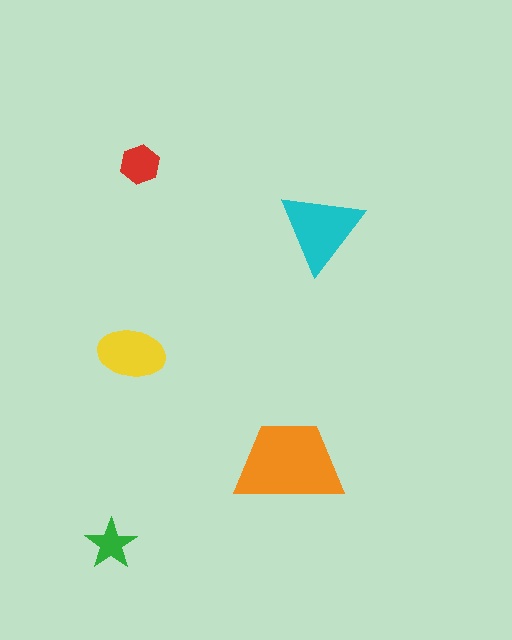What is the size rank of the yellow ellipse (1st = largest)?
3rd.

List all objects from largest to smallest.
The orange trapezoid, the cyan triangle, the yellow ellipse, the red hexagon, the green star.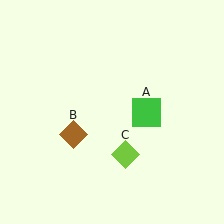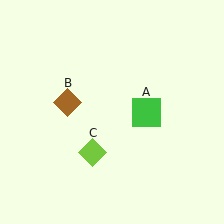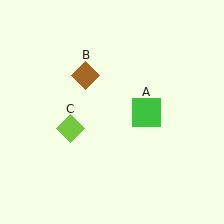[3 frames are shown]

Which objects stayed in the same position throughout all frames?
Green square (object A) remained stationary.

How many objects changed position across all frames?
2 objects changed position: brown diamond (object B), lime diamond (object C).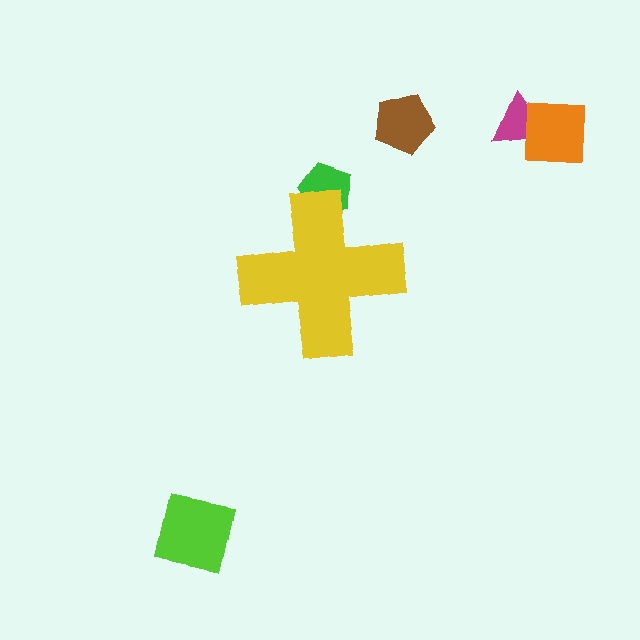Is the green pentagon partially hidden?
Yes, the green pentagon is partially hidden behind the yellow cross.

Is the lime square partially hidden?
No, the lime square is fully visible.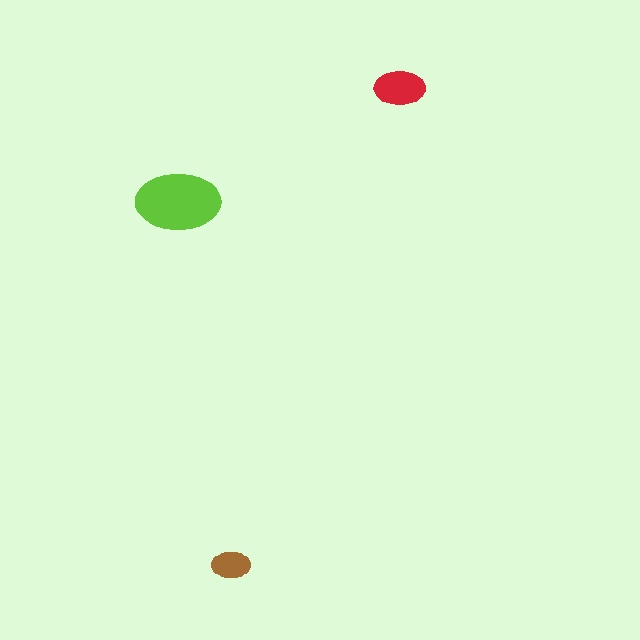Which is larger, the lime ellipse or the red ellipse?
The lime one.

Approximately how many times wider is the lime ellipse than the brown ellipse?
About 2 times wider.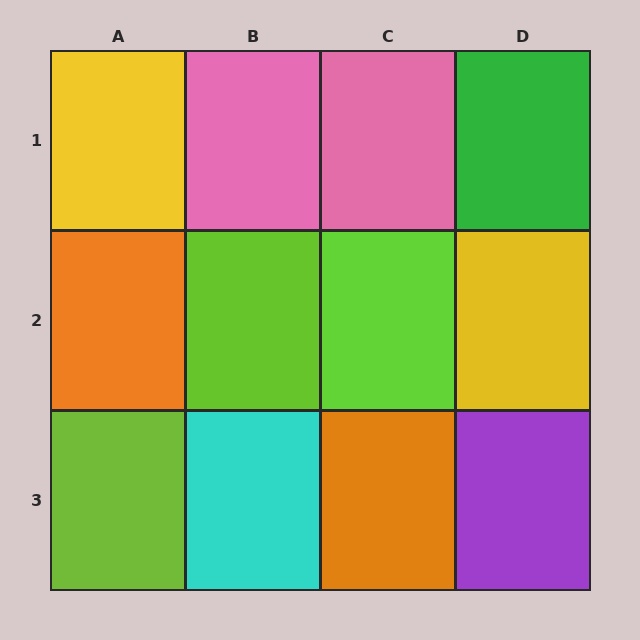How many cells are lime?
3 cells are lime.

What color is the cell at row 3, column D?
Purple.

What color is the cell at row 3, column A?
Lime.